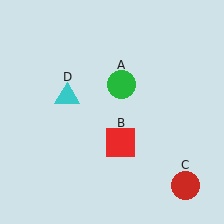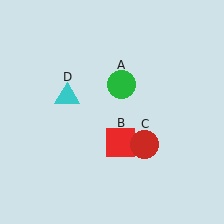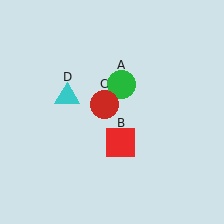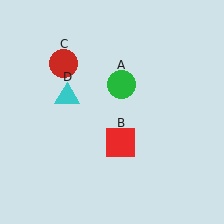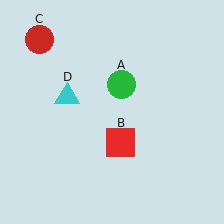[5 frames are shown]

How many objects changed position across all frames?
1 object changed position: red circle (object C).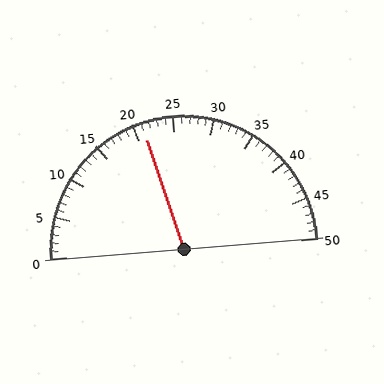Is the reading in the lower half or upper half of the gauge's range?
The reading is in the lower half of the range (0 to 50).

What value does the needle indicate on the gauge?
The needle indicates approximately 21.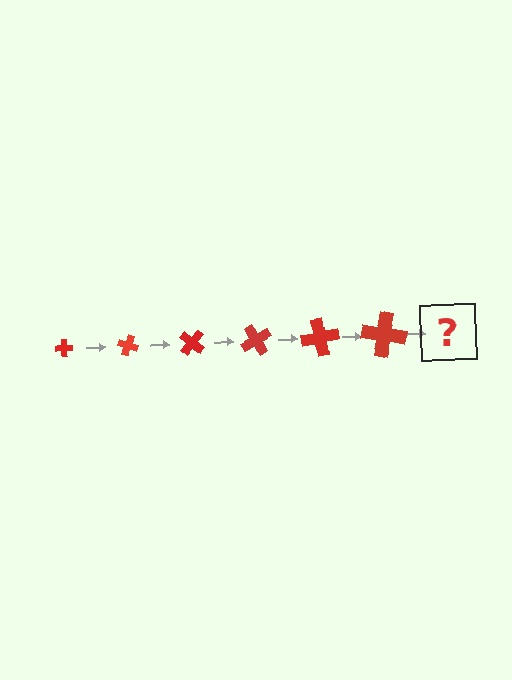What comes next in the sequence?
The next element should be a cross, larger than the previous one and rotated 120 degrees from the start.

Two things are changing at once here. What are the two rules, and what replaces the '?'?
The two rules are that the cross grows larger each step and it rotates 20 degrees each step. The '?' should be a cross, larger than the previous one and rotated 120 degrees from the start.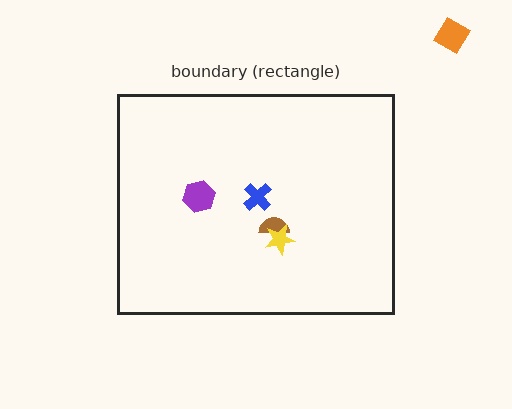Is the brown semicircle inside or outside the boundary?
Inside.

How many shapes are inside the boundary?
4 inside, 1 outside.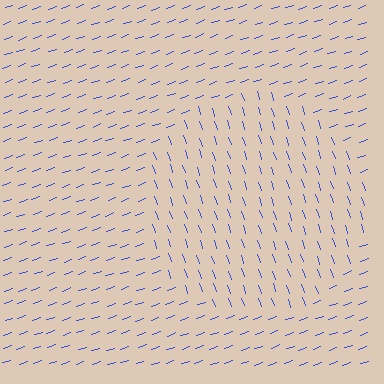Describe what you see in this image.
The image is filled with small blue line segments. A circle region in the image has lines oriented differently from the surrounding lines, creating a visible texture boundary.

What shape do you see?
I see a circle.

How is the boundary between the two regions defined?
The boundary is defined purely by a change in line orientation (approximately 89 degrees difference). All lines are the same color and thickness.